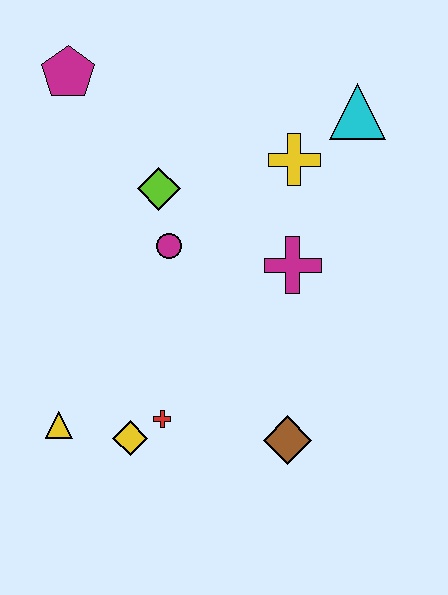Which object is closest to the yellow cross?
The cyan triangle is closest to the yellow cross.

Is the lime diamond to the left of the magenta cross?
Yes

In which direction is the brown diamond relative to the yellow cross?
The brown diamond is below the yellow cross.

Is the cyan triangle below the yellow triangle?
No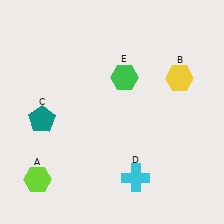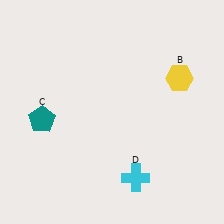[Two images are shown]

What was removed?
The green hexagon (E), the lime hexagon (A) were removed in Image 2.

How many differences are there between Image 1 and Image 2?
There are 2 differences between the two images.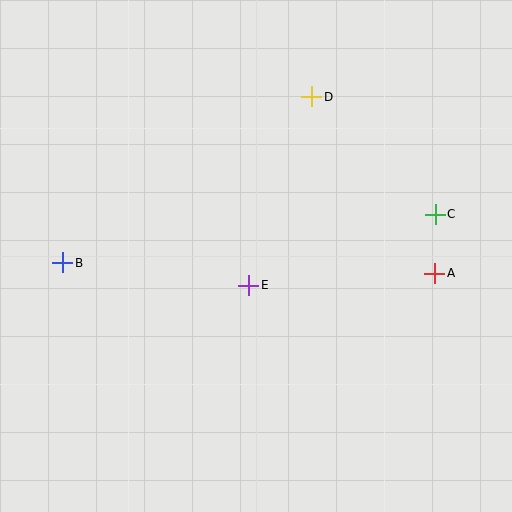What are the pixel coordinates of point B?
Point B is at (63, 263).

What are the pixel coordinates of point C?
Point C is at (435, 214).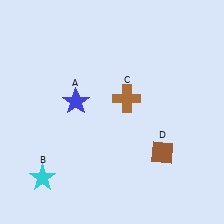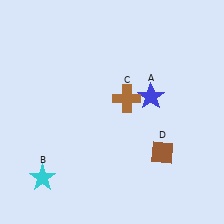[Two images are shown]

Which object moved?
The blue star (A) moved right.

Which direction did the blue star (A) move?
The blue star (A) moved right.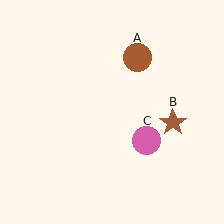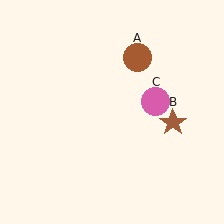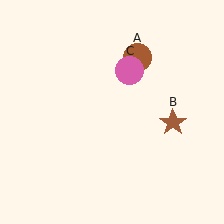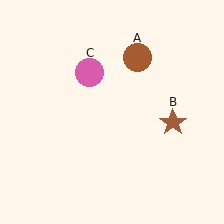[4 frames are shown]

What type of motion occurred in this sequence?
The pink circle (object C) rotated counterclockwise around the center of the scene.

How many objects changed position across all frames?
1 object changed position: pink circle (object C).